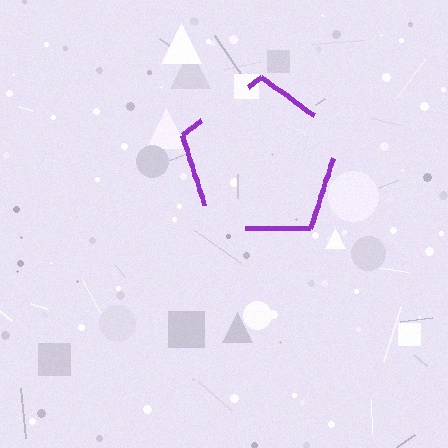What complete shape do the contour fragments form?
The contour fragments form a pentagon.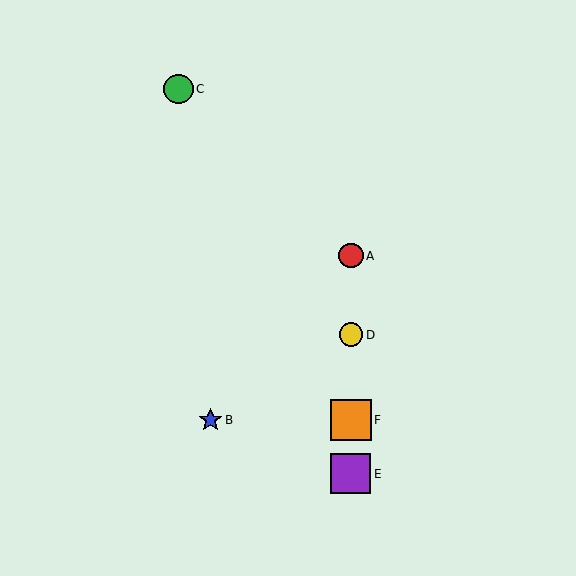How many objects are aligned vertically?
4 objects (A, D, E, F) are aligned vertically.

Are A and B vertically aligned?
No, A is at x≈351 and B is at x≈211.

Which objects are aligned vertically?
Objects A, D, E, F are aligned vertically.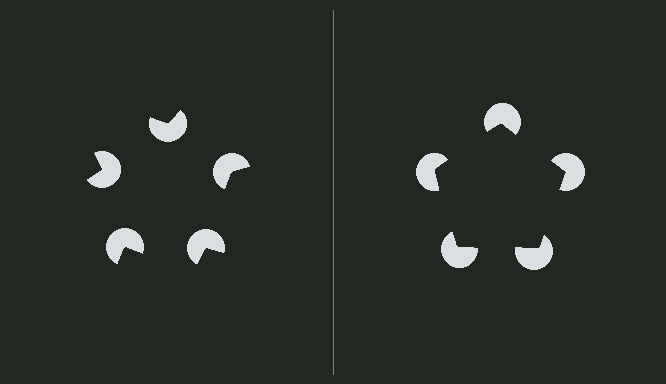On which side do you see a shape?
An illusory pentagon appears on the right side. On the left side the wedge cuts are rotated, so no coherent shape forms.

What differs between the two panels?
The pac-man discs are positioned identically on both sides; only the wedge orientations differ. On the right they align to a pentagon; on the left they are misaligned.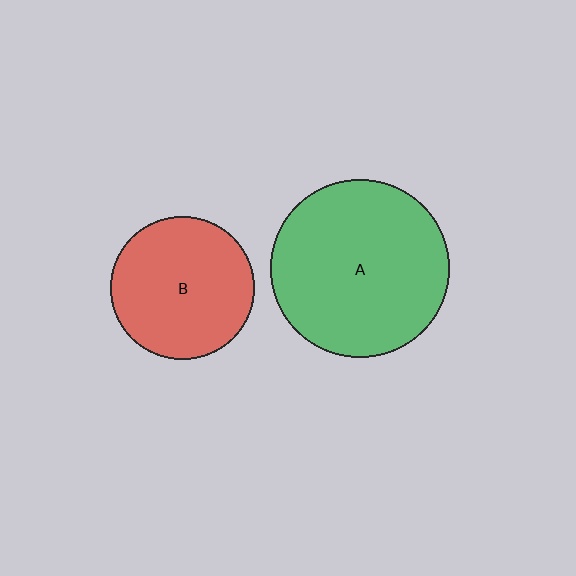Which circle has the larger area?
Circle A (green).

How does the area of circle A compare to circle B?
Approximately 1.5 times.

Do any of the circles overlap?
No, none of the circles overlap.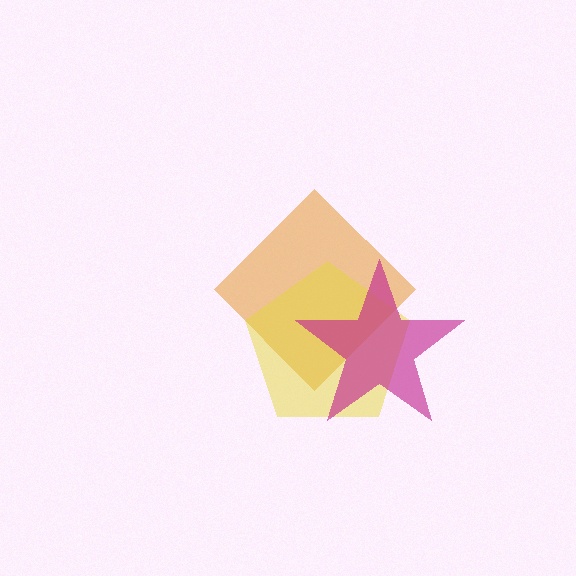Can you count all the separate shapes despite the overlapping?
Yes, there are 3 separate shapes.